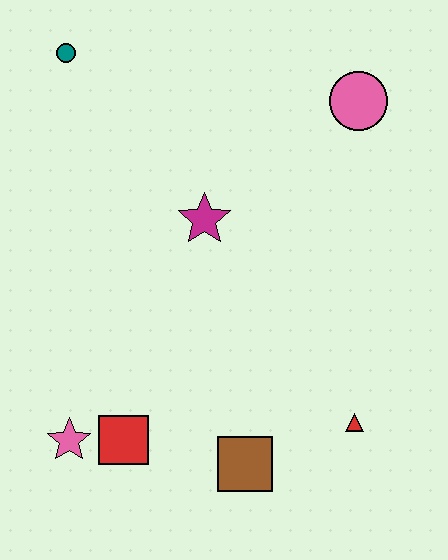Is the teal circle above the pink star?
Yes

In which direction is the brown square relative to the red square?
The brown square is to the right of the red square.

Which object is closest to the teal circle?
The magenta star is closest to the teal circle.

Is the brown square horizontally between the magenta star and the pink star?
No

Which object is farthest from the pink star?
The pink circle is farthest from the pink star.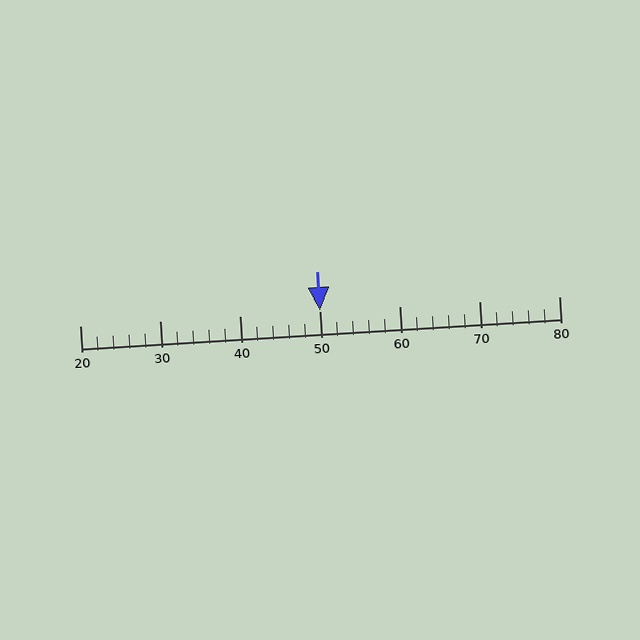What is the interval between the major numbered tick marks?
The major tick marks are spaced 10 units apart.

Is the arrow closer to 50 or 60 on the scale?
The arrow is closer to 50.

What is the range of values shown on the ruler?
The ruler shows values from 20 to 80.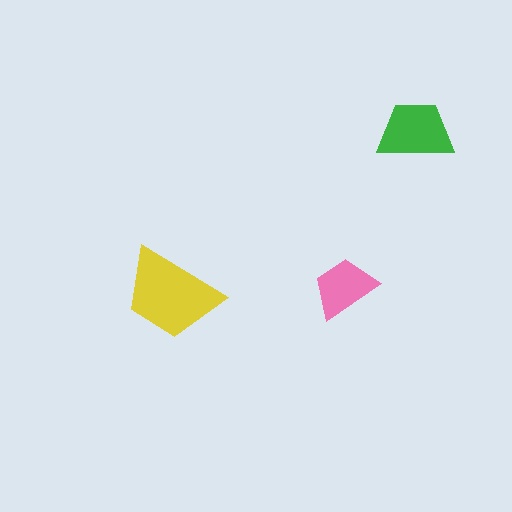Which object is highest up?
The green trapezoid is topmost.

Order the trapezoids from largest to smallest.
the yellow one, the green one, the pink one.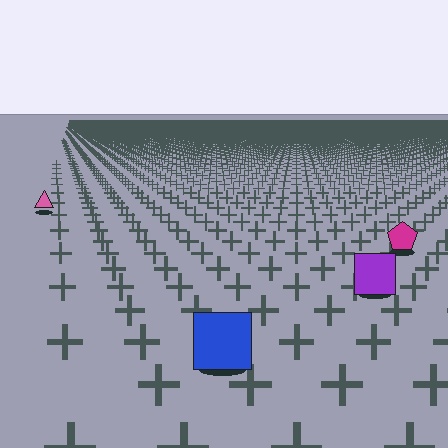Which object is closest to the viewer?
The blue square is closest. The texture marks near it are larger and more spread out.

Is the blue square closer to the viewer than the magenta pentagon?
Yes. The blue square is closer — you can tell from the texture gradient: the ground texture is coarser near it.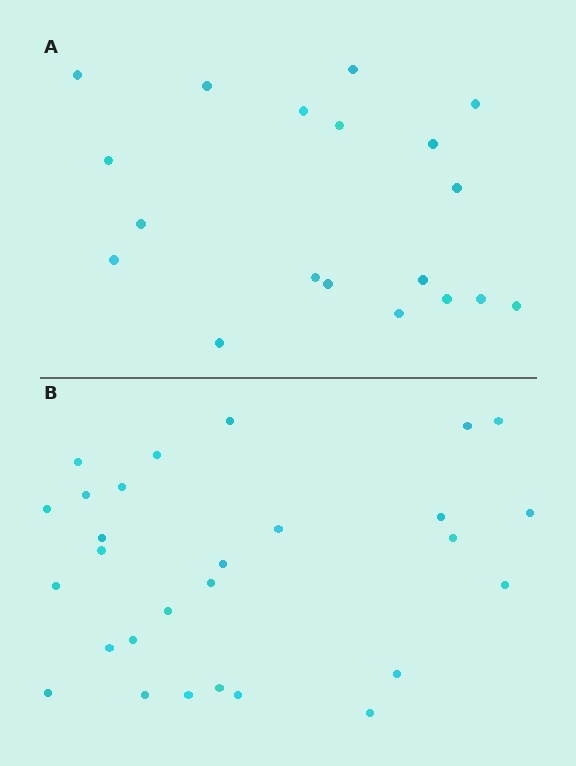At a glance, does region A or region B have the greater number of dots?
Region B (the bottom region) has more dots.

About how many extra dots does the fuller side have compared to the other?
Region B has roughly 8 or so more dots than region A.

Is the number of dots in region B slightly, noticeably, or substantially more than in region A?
Region B has substantially more. The ratio is roughly 1.5 to 1.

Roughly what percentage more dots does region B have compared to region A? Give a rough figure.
About 45% more.